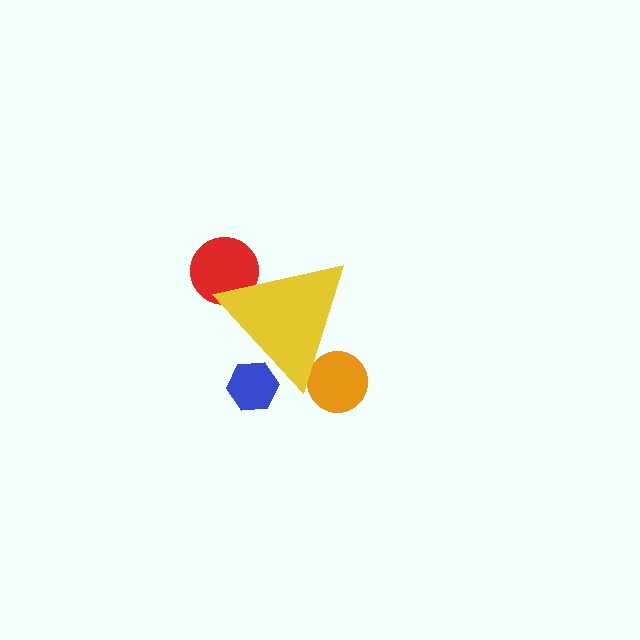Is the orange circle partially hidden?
Yes, the orange circle is partially hidden behind the yellow triangle.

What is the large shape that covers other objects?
A yellow triangle.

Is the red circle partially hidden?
Yes, the red circle is partially hidden behind the yellow triangle.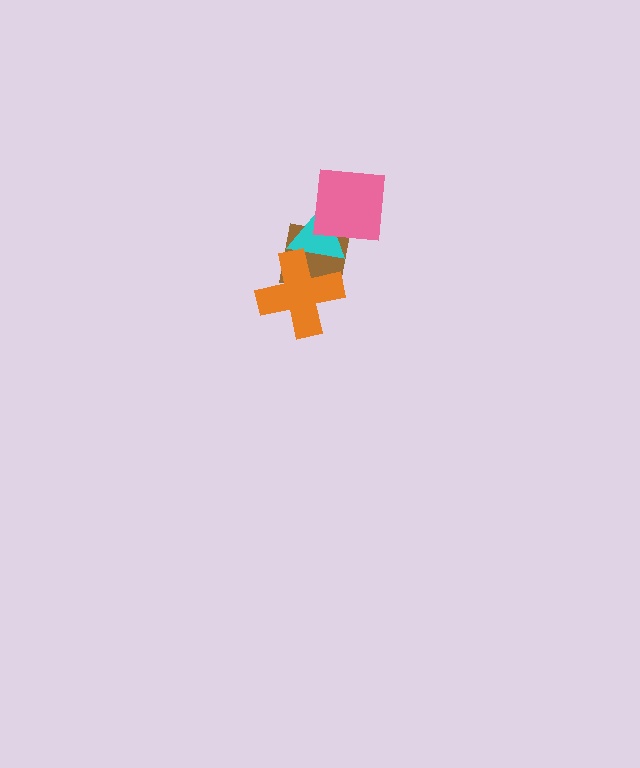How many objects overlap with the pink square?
2 objects overlap with the pink square.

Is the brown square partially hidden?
Yes, it is partially covered by another shape.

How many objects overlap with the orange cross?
2 objects overlap with the orange cross.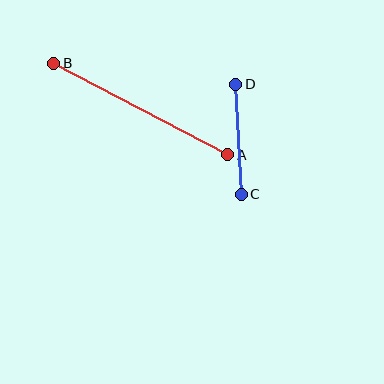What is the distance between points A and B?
The distance is approximately 197 pixels.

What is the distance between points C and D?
The distance is approximately 111 pixels.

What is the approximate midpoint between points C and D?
The midpoint is at approximately (238, 139) pixels.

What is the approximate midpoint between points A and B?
The midpoint is at approximately (141, 109) pixels.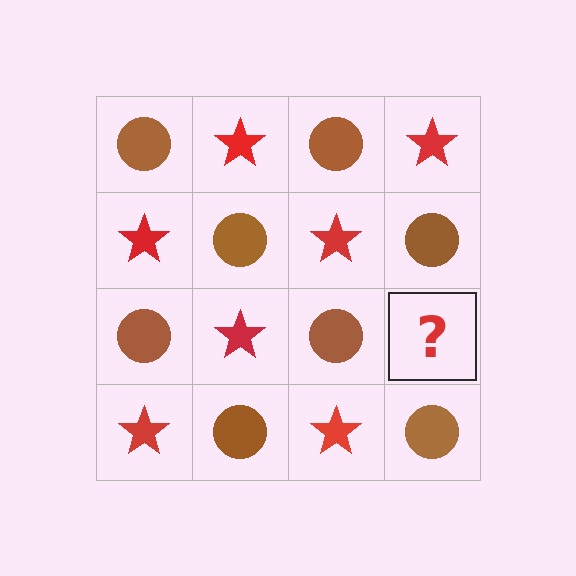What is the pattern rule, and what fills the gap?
The rule is that it alternates brown circle and red star in a checkerboard pattern. The gap should be filled with a red star.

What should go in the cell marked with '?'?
The missing cell should contain a red star.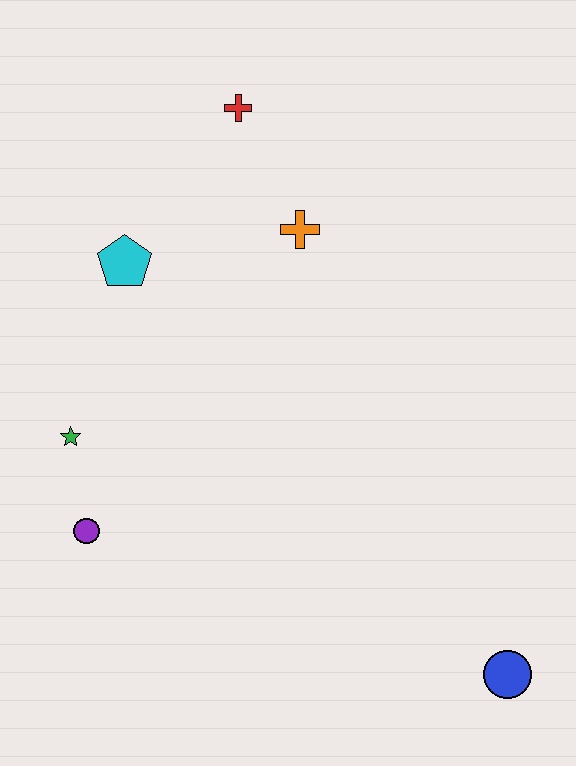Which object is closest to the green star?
The purple circle is closest to the green star.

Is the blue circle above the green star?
No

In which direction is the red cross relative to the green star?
The red cross is above the green star.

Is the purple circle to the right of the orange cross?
No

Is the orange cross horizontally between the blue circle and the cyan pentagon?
Yes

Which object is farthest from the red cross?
The blue circle is farthest from the red cross.